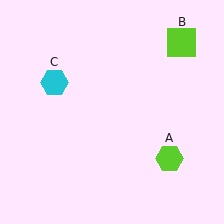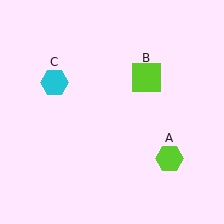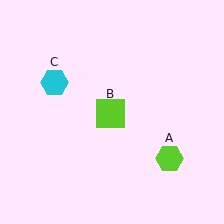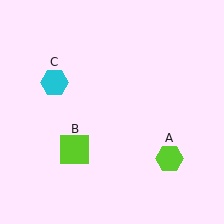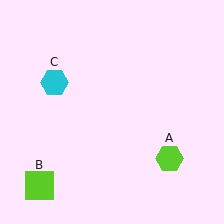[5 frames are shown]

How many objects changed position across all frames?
1 object changed position: lime square (object B).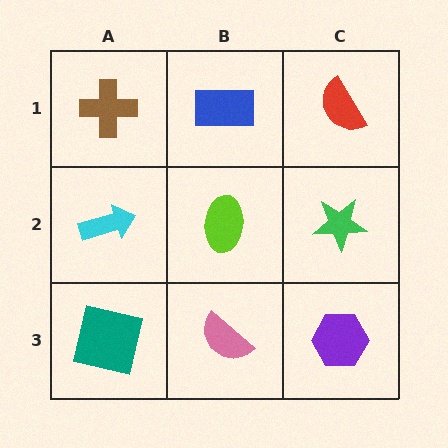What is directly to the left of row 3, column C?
A pink semicircle.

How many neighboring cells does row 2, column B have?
4.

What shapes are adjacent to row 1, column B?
A lime ellipse (row 2, column B), a brown cross (row 1, column A), a red semicircle (row 1, column C).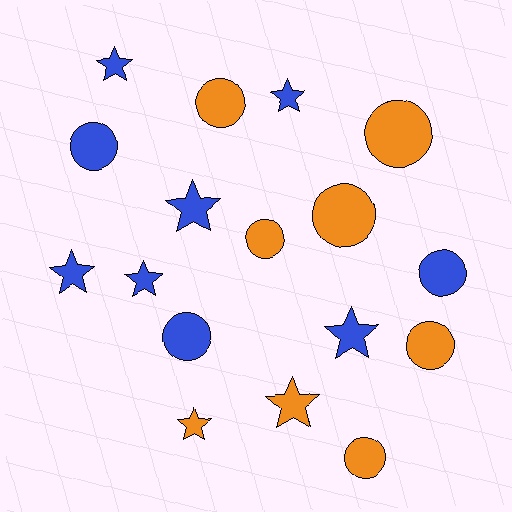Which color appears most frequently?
Blue, with 9 objects.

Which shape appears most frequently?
Circle, with 9 objects.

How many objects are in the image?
There are 17 objects.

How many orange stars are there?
There are 2 orange stars.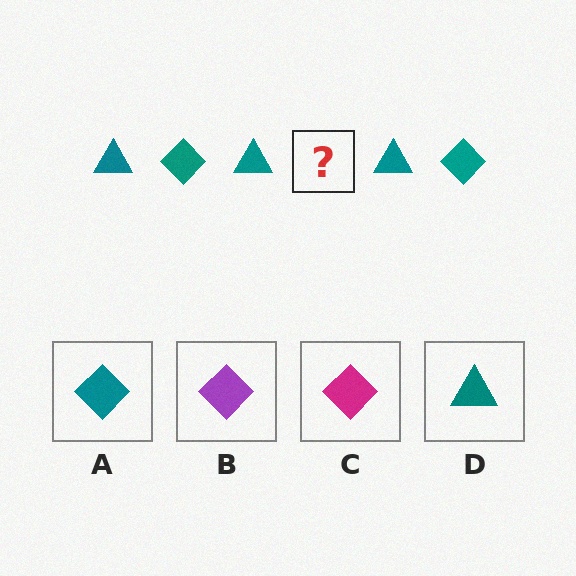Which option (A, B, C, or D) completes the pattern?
A.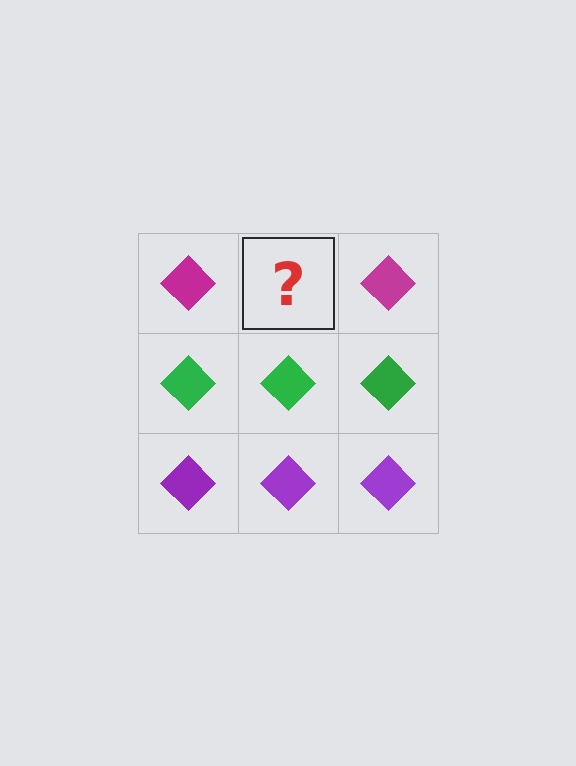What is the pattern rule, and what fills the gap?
The rule is that each row has a consistent color. The gap should be filled with a magenta diamond.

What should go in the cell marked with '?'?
The missing cell should contain a magenta diamond.